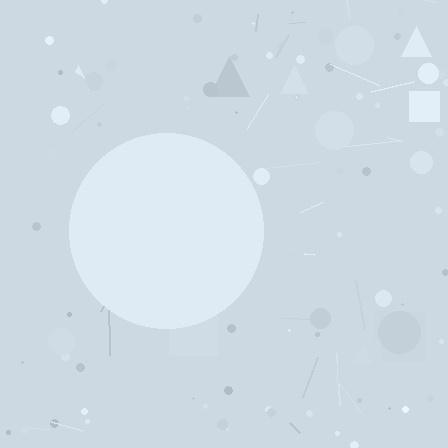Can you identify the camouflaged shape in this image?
The camouflaged shape is a circle.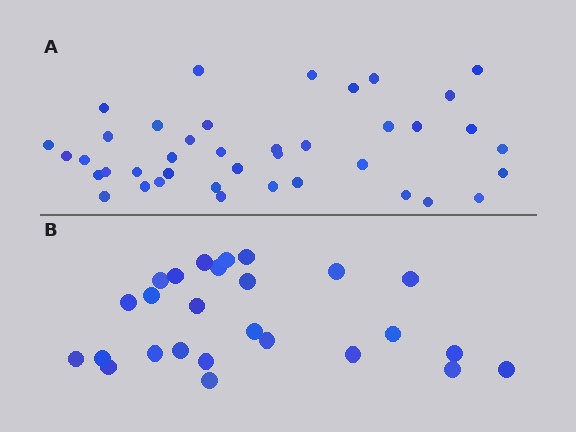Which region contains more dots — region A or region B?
Region A (the top region) has more dots.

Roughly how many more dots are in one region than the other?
Region A has approximately 15 more dots than region B.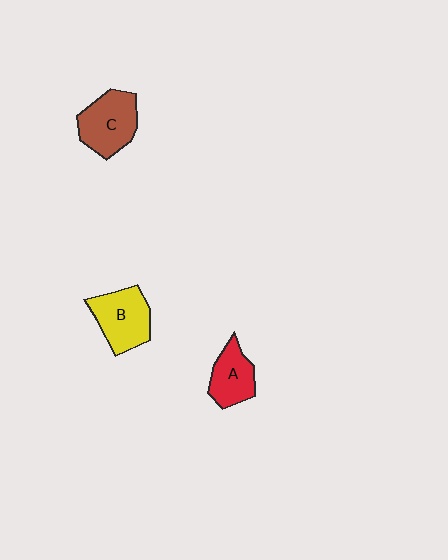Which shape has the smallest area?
Shape A (red).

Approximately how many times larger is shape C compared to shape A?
Approximately 1.4 times.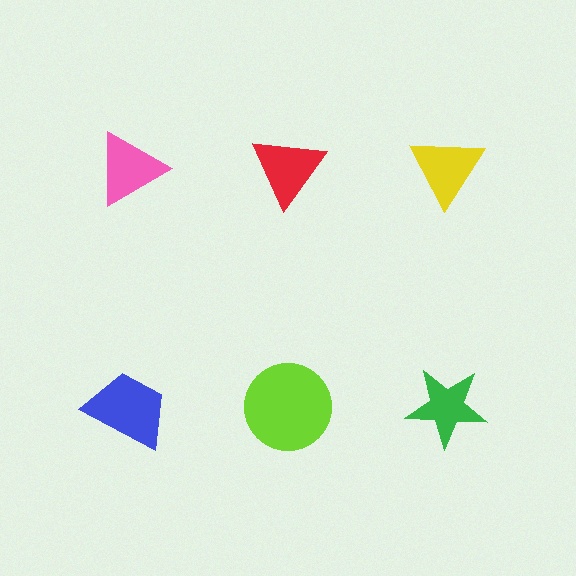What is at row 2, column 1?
A blue trapezoid.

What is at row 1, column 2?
A red triangle.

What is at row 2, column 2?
A lime circle.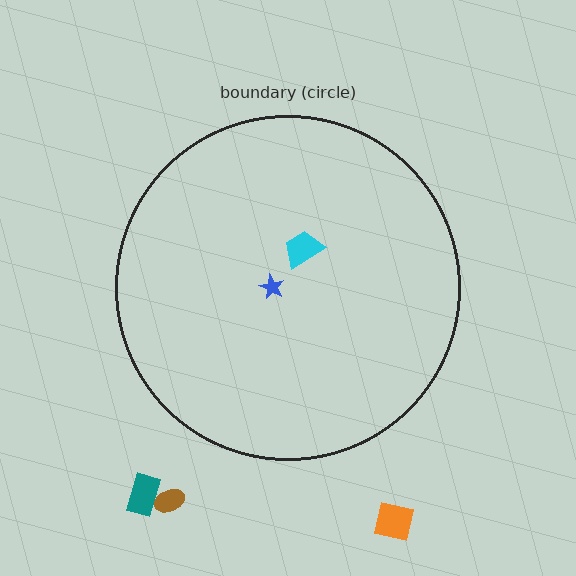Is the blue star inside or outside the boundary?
Inside.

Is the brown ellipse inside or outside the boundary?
Outside.